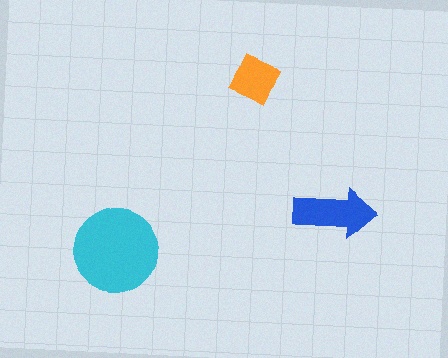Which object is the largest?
The cyan circle.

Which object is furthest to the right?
The blue arrow is rightmost.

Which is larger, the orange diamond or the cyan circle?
The cyan circle.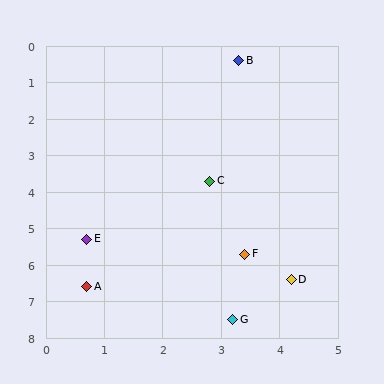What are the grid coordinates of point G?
Point G is at approximately (3.2, 7.5).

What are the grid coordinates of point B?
Point B is at approximately (3.3, 0.4).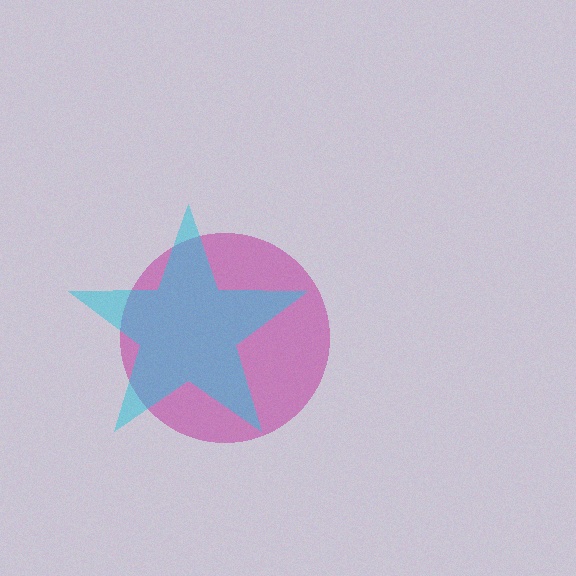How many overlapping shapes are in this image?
There are 2 overlapping shapes in the image.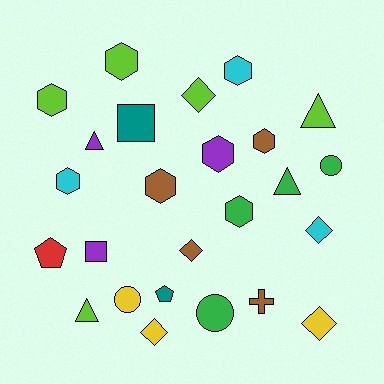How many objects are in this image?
There are 25 objects.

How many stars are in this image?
There are no stars.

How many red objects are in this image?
There is 1 red object.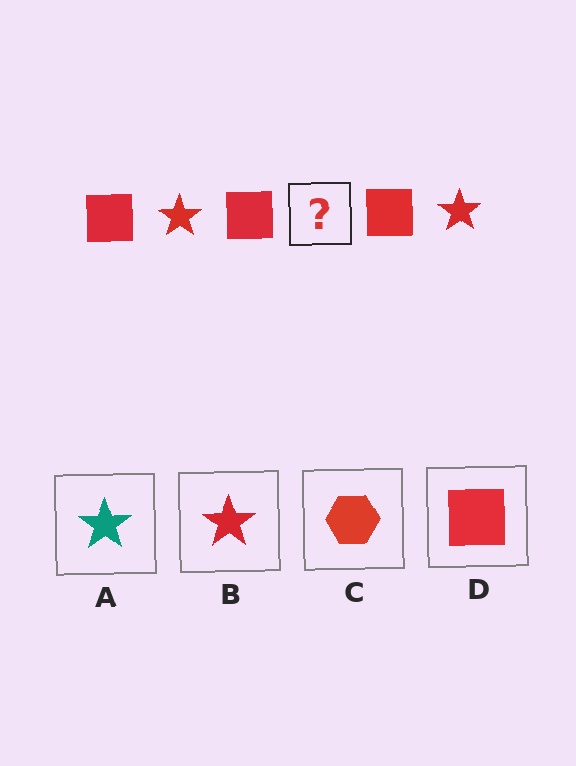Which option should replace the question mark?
Option B.